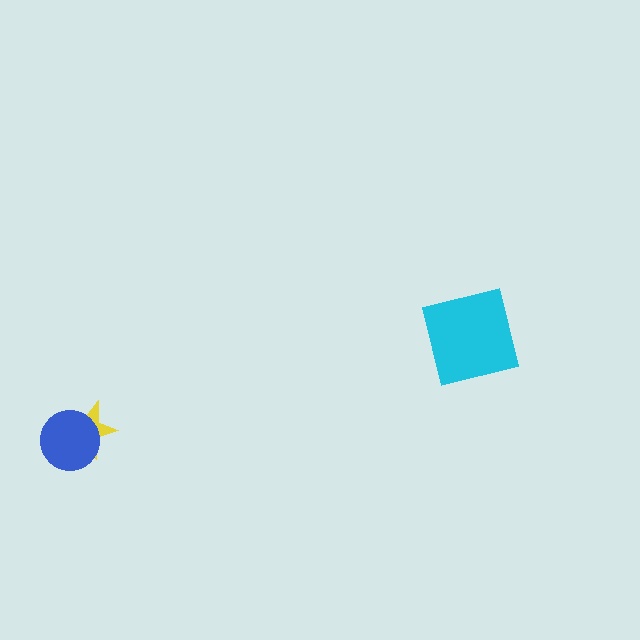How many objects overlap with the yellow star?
1 object overlaps with the yellow star.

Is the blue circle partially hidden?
No, no other shape covers it.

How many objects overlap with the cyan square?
0 objects overlap with the cyan square.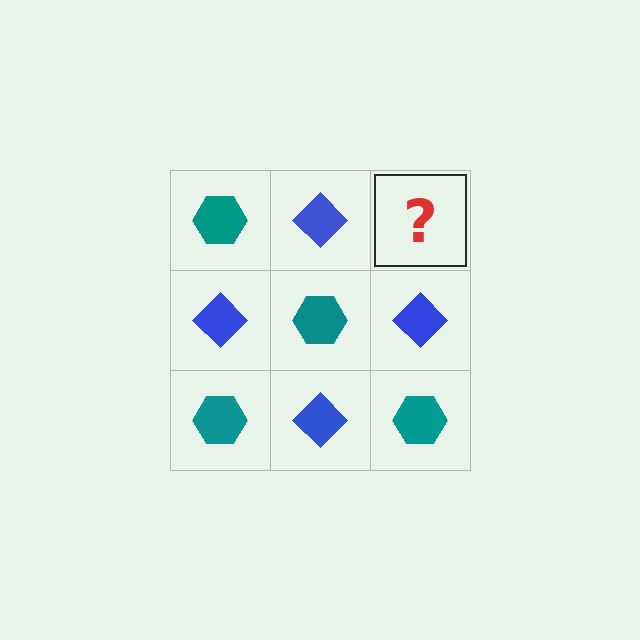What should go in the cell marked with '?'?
The missing cell should contain a teal hexagon.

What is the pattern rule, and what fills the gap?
The rule is that it alternates teal hexagon and blue diamond in a checkerboard pattern. The gap should be filled with a teal hexagon.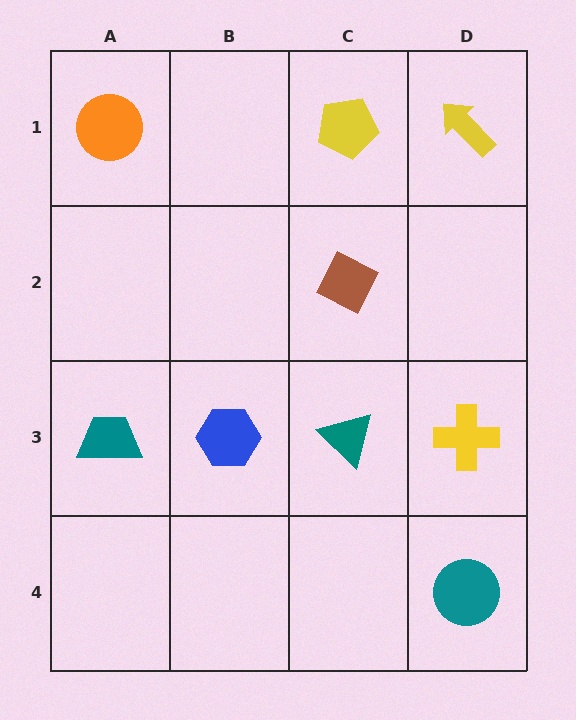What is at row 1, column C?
A yellow pentagon.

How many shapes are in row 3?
4 shapes.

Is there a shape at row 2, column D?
No, that cell is empty.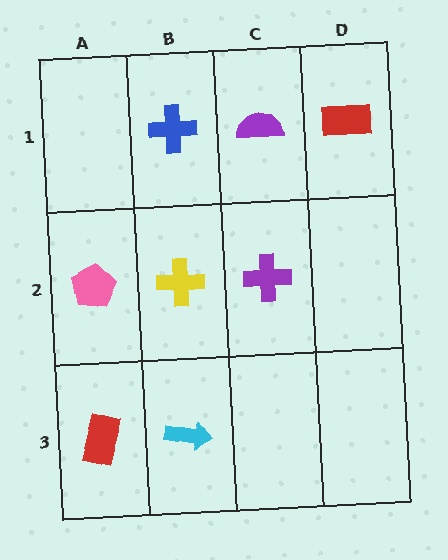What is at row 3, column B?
A cyan arrow.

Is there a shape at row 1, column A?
No, that cell is empty.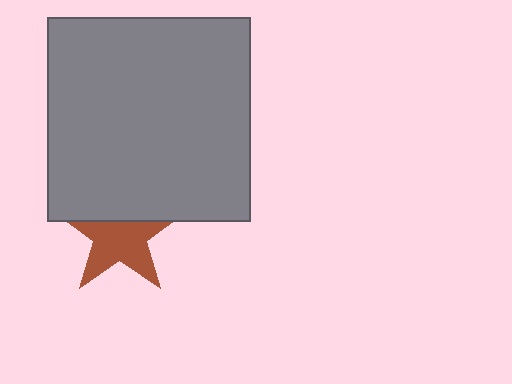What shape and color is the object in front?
The object in front is a gray square.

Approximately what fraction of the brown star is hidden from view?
Roughly 35% of the brown star is hidden behind the gray square.